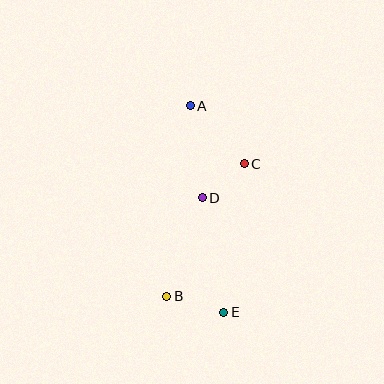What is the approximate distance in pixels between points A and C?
The distance between A and C is approximately 79 pixels.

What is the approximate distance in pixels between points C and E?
The distance between C and E is approximately 150 pixels.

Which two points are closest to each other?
Points C and D are closest to each other.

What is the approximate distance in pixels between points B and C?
The distance between B and C is approximately 154 pixels.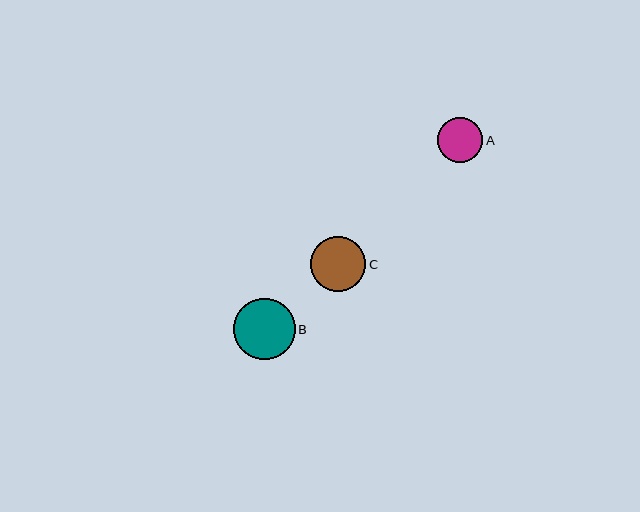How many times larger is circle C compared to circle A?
Circle C is approximately 1.2 times the size of circle A.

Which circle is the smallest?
Circle A is the smallest with a size of approximately 45 pixels.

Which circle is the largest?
Circle B is the largest with a size of approximately 61 pixels.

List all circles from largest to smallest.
From largest to smallest: B, C, A.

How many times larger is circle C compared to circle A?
Circle C is approximately 1.2 times the size of circle A.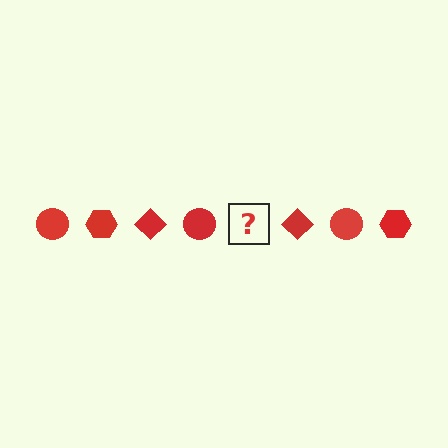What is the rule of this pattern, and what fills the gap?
The rule is that the pattern cycles through circle, hexagon, diamond shapes in red. The gap should be filled with a red hexagon.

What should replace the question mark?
The question mark should be replaced with a red hexagon.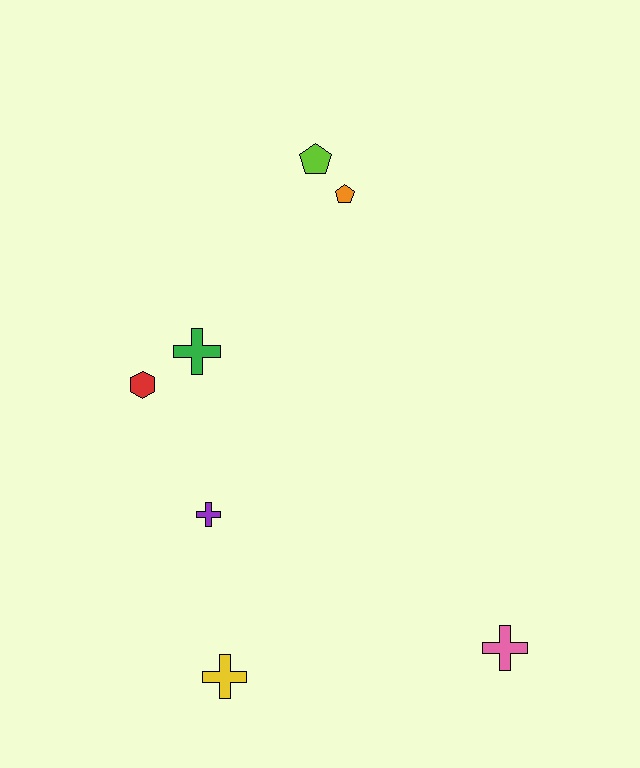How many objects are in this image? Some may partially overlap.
There are 7 objects.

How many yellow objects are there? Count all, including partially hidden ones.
There is 1 yellow object.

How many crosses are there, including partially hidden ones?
There are 4 crosses.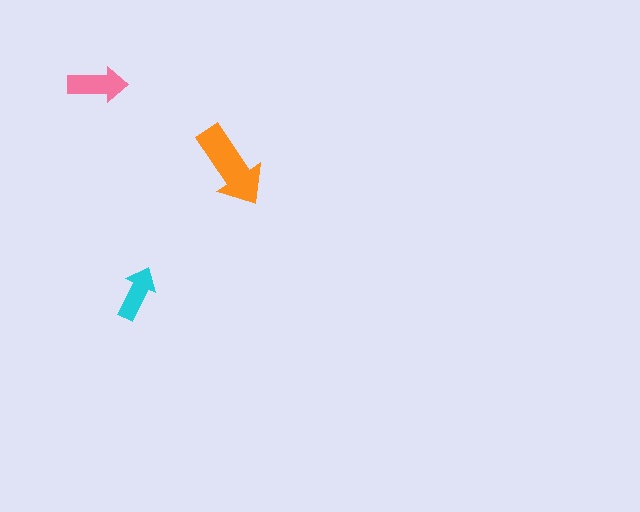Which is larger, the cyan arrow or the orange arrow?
The orange one.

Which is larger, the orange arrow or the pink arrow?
The orange one.